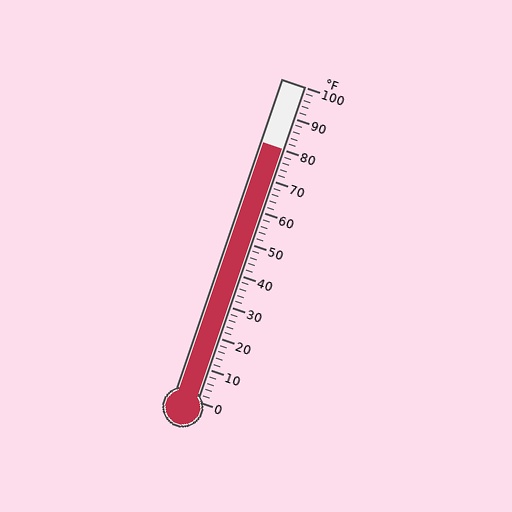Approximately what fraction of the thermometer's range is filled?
The thermometer is filled to approximately 80% of its range.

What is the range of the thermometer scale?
The thermometer scale ranges from 0°F to 100°F.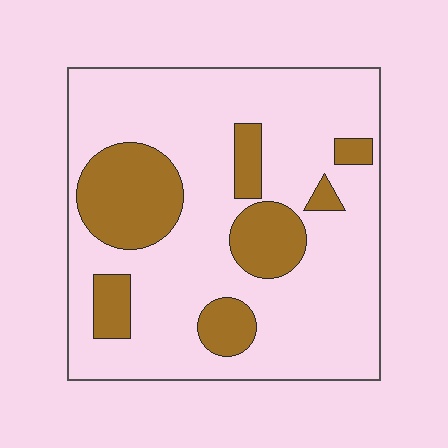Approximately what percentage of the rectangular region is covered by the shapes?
Approximately 25%.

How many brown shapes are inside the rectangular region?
7.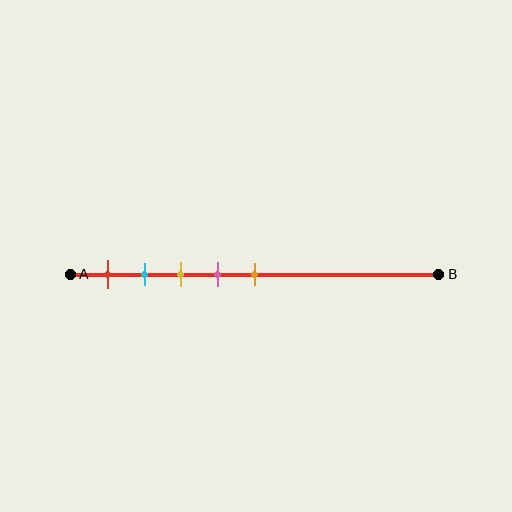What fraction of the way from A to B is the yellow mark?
The yellow mark is approximately 30% (0.3) of the way from A to B.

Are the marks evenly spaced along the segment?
Yes, the marks are approximately evenly spaced.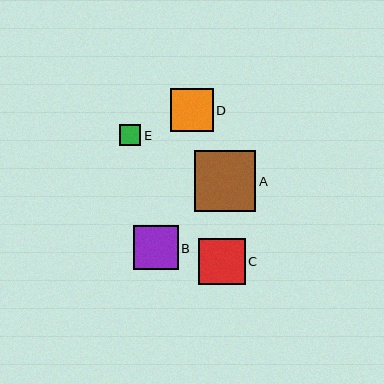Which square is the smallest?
Square E is the smallest with a size of approximately 22 pixels.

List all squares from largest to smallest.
From largest to smallest: A, C, B, D, E.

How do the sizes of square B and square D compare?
Square B and square D are approximately the same size.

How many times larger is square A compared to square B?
Square A is approximately 1.4 times the size of square B.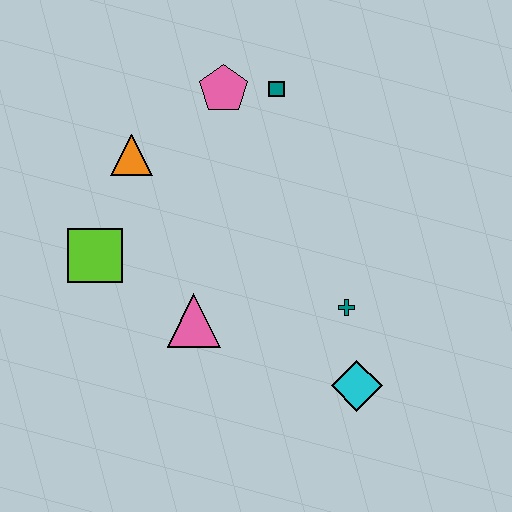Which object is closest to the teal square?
The pink pentagon is closest to the teal square.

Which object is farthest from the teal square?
The cyan diamond is farthest from the teal square.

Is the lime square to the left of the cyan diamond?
Yes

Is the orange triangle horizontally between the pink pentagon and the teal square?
No